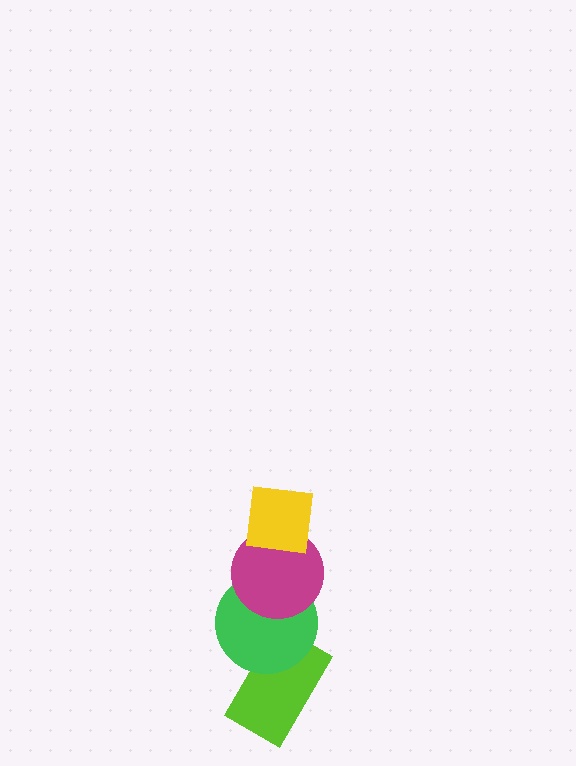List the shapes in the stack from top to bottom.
From top to bottom: the yellow square, the magenta circle, the green circle, the lime rectangle.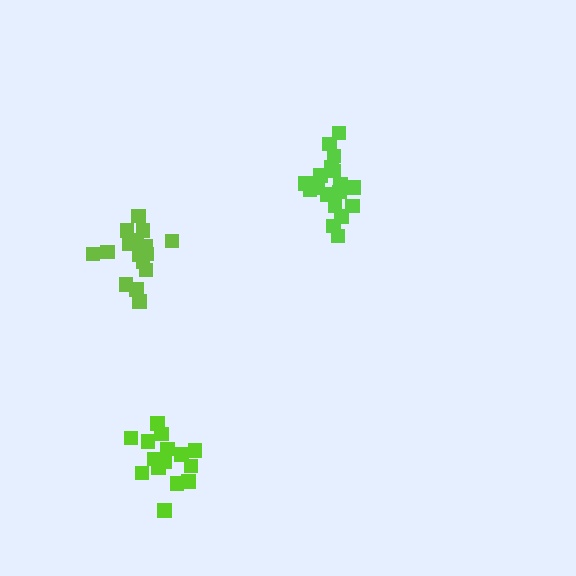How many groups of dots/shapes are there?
There are 3 groups.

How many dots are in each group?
Group 1: 18 dots, Group 2: 15 dots, Group 3: 16 dots (49 total).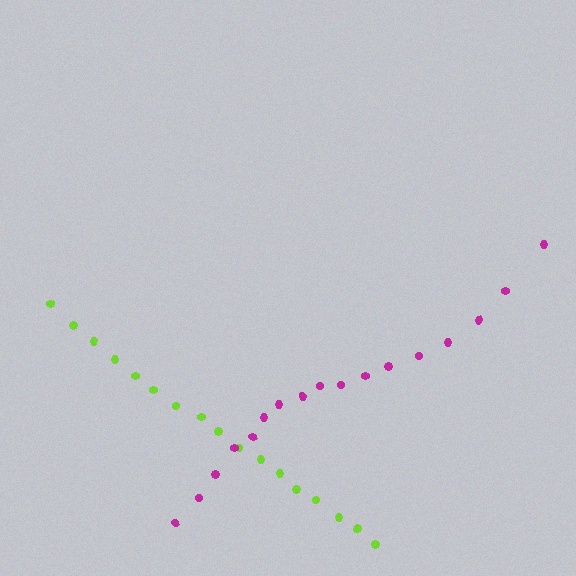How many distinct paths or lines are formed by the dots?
There are 2 distinct paths.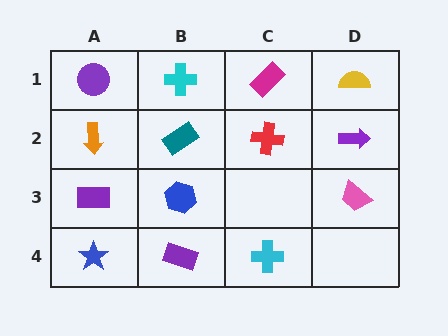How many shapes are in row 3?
3 shapes.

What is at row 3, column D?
A pink trapezoid.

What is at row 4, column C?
A cyan cross.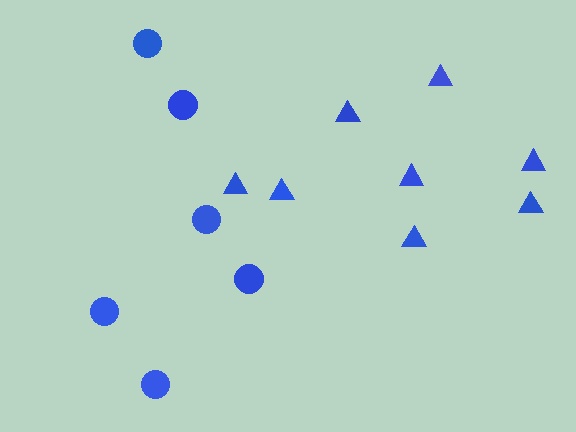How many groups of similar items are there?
There are 2 groups: one group of triangles (8) and one group of circles (6).